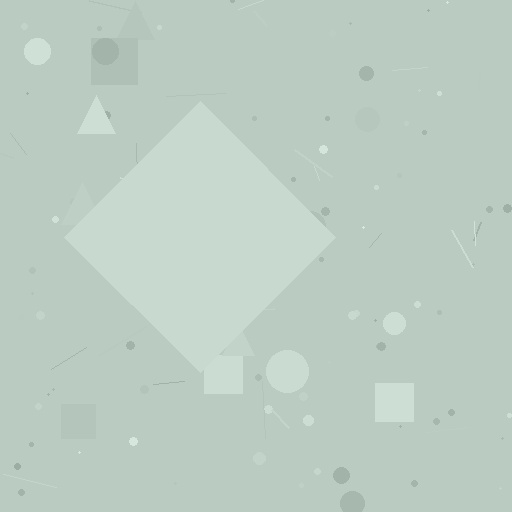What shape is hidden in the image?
A diamond is hidden in the image.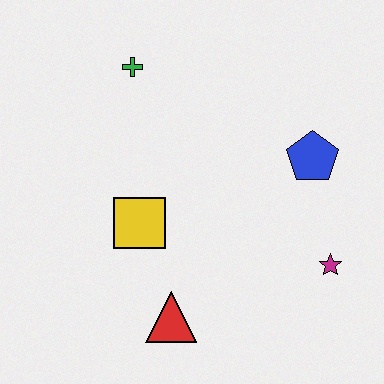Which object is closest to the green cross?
The yellow square is closest to the green cross.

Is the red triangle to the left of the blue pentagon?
Yes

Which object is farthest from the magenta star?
The green cross is farthest from the magenta star.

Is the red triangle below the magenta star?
Yes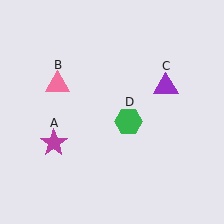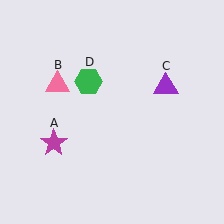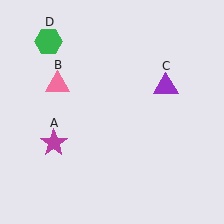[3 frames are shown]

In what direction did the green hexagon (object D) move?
The green hexagon (object D) moved up and to the left.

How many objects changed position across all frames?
1 object changed position: green hexagon (object D).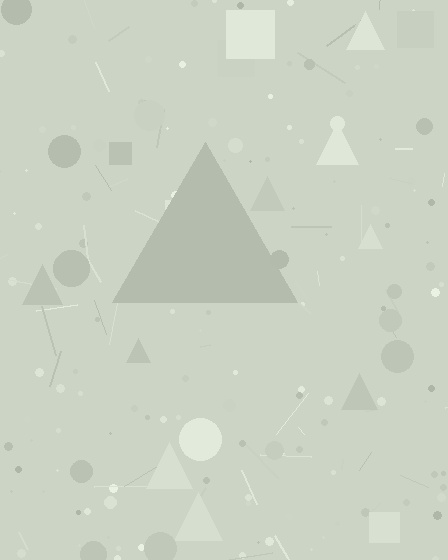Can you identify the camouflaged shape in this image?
The camouflaged shape is a triangle.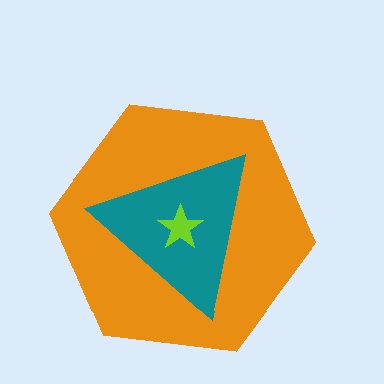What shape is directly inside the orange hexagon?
The teal triangle.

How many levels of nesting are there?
3.